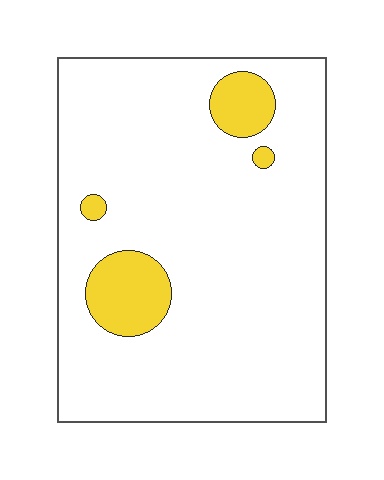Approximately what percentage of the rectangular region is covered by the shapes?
Approximately 10%.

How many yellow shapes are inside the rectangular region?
4.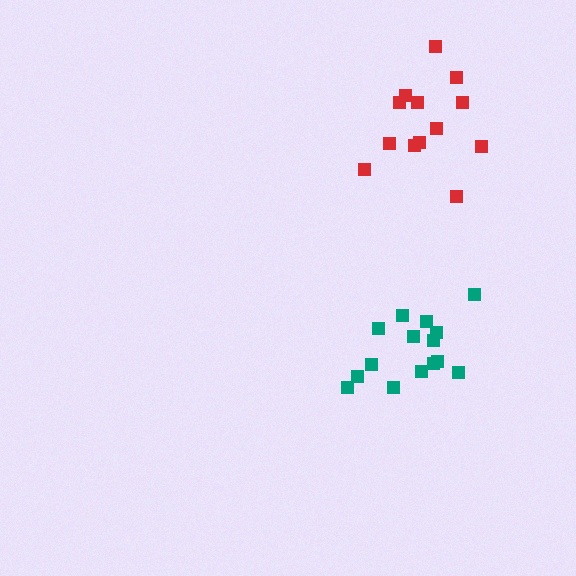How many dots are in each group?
Group 1: 15 dots, Group 2: 13 dots (28 total).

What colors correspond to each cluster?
The clusters are colored: teal, red.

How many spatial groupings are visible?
There are 2 spatial groupings.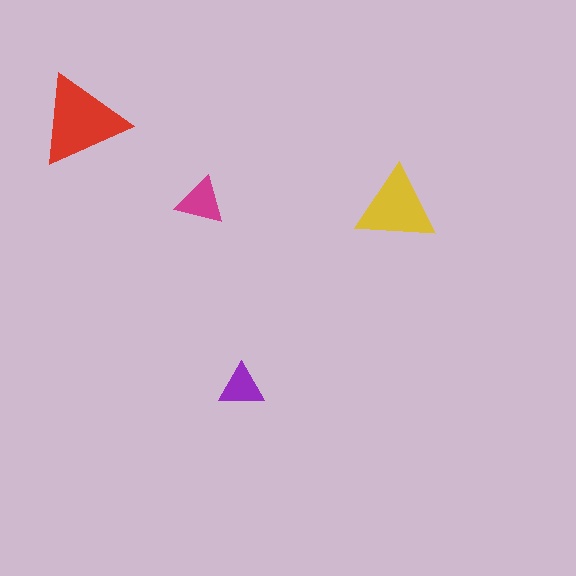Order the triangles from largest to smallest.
the red one, the yellow one, the magenta one, the purple one.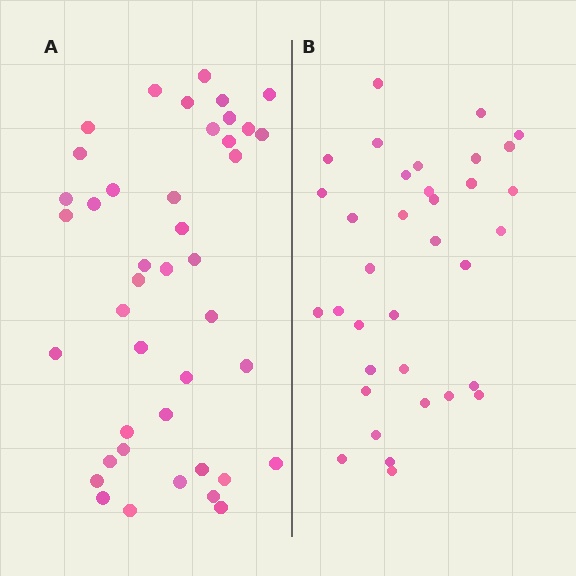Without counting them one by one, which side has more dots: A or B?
Region A (the left region) has more dots.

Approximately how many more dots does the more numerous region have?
Region A has roughly 8 or so more dots than region B.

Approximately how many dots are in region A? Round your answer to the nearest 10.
About 40 dots. (The exact count is 42, which rounds to 40.)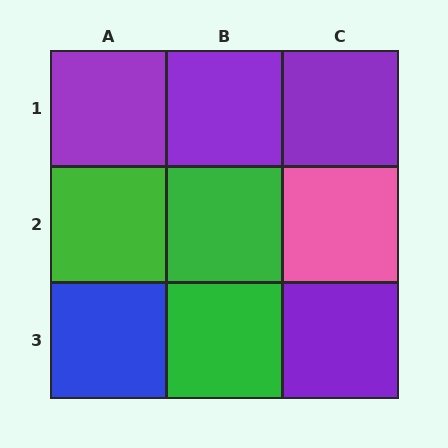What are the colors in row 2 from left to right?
Green, green, pink.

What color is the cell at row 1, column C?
Purple.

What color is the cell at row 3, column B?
Green.